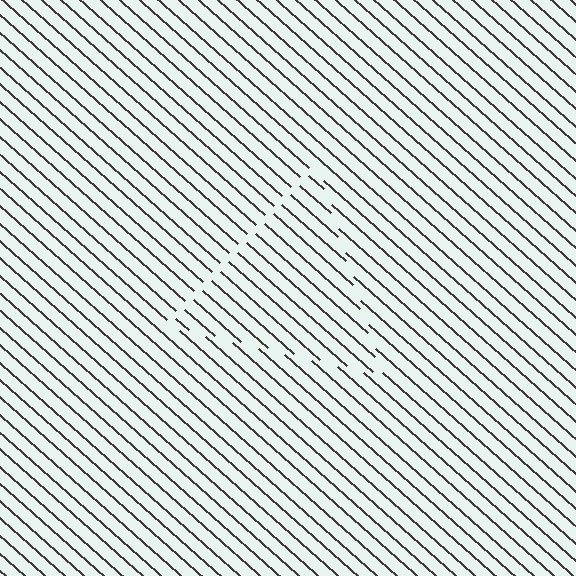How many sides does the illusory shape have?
3 sides — the line-ends trace a triangle.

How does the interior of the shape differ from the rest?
The interior of the shape contains the same grating, shifted by half a period — the contour is defined by the phase discontinuity where line-ends from the inner and outer gratings abut.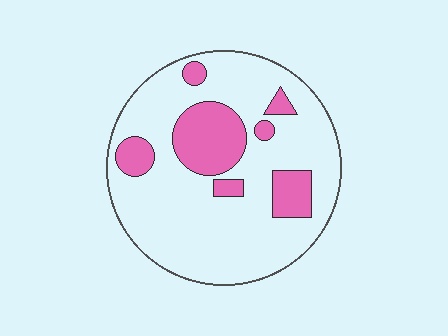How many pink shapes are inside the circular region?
7.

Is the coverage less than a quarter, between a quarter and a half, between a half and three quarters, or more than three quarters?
Less than a quarter.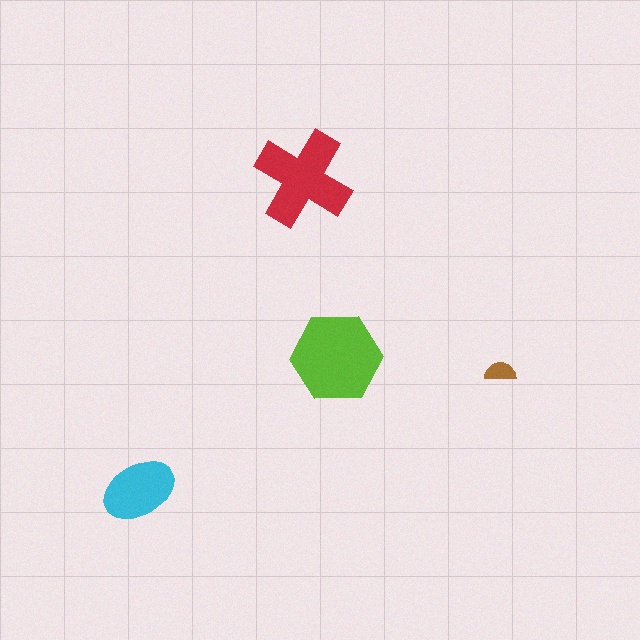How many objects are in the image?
There are 4 objects in the image.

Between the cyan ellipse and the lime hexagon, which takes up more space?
The lime hexagon.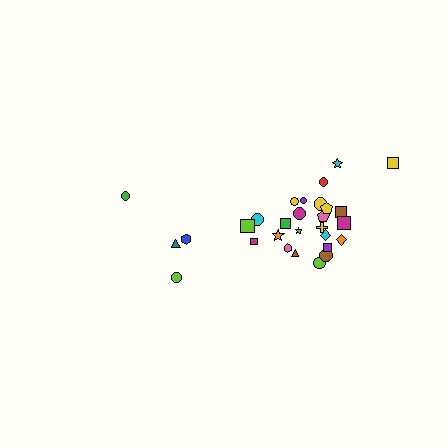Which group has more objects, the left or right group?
The right group.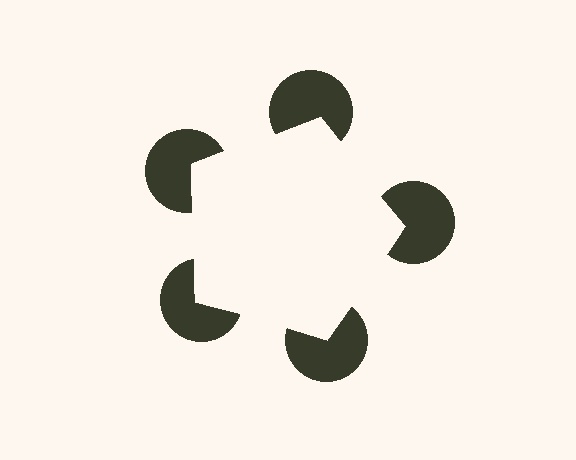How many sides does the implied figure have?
5 sides.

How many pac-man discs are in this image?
There are 5 — one at each vertex of the illusory pentagon.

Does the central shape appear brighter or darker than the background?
It typically appears slightly brighter than the background, even though no actual brightness change is drawn.